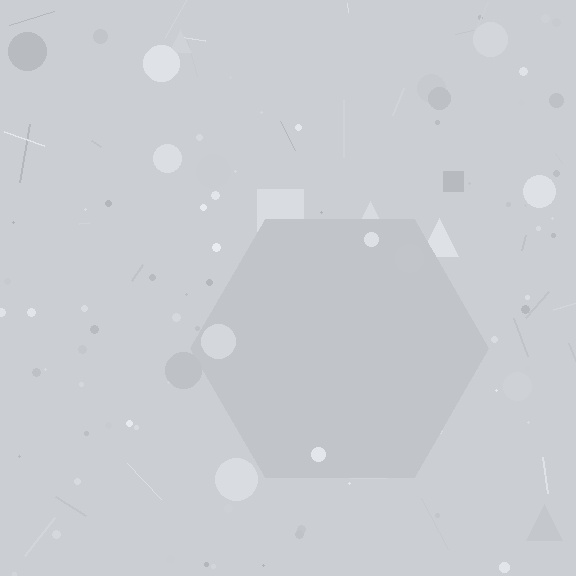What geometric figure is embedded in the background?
A hexagon is embedded in the background.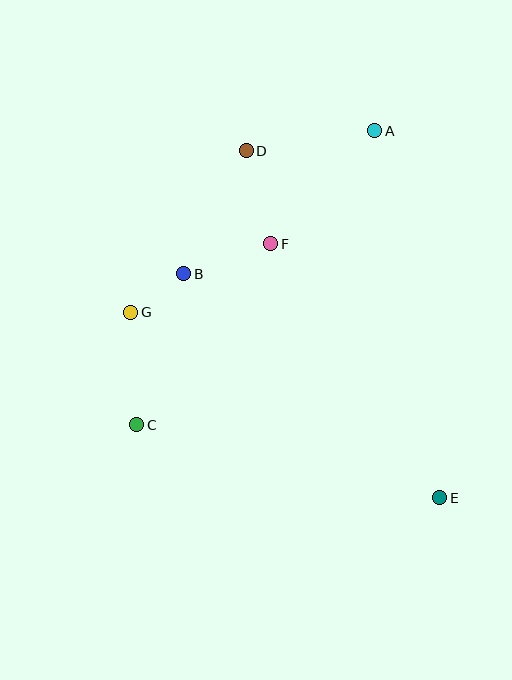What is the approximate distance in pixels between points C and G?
The distance between C and G is approximately 113 pixels.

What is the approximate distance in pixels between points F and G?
The distance between F and G is approximately 156 pixels.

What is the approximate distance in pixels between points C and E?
The distance between C and E is approximately 312 pixels.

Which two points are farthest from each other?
Points D and E are farthest from each other.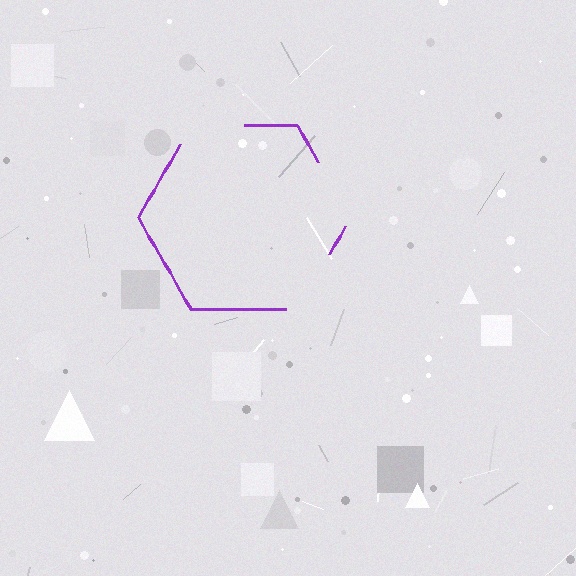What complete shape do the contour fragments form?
The contour fragments form a hexagon.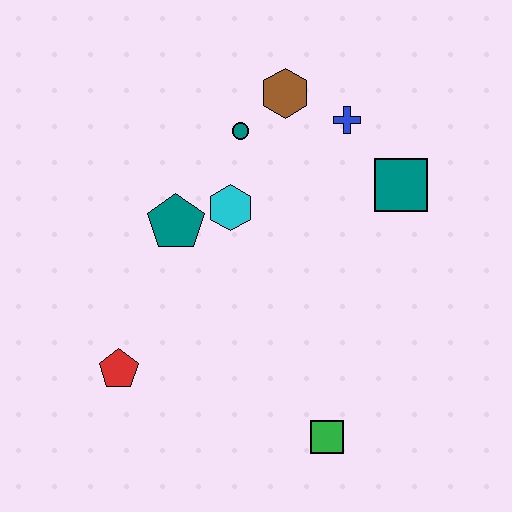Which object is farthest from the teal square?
The red pentagon is farthest from the teal square.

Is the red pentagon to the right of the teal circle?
No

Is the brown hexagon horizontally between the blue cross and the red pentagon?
Yes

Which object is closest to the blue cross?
The brown hexagon is closest to the blue cross.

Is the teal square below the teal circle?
Yes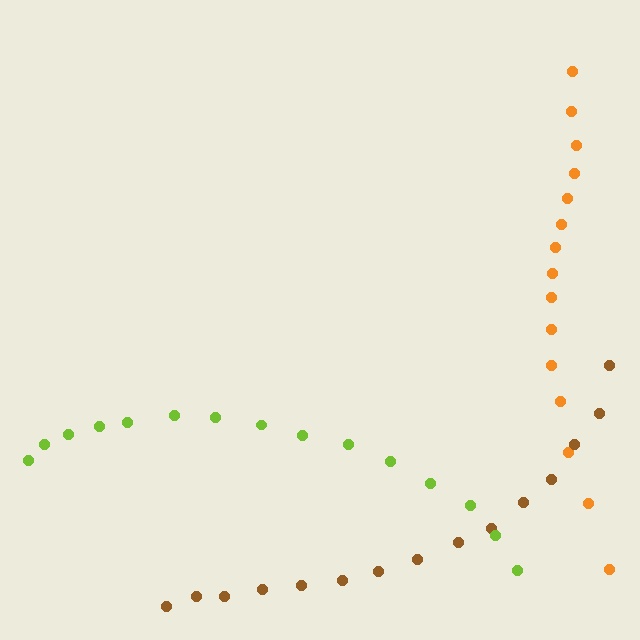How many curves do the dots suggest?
There are 3 distinct paths.